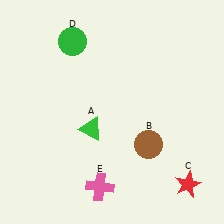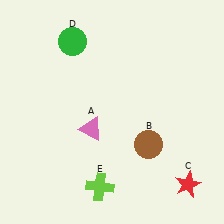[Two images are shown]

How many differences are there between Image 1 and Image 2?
There are 2 differences between the two images.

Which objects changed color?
A changed from green to pink. E changed from pink to lime.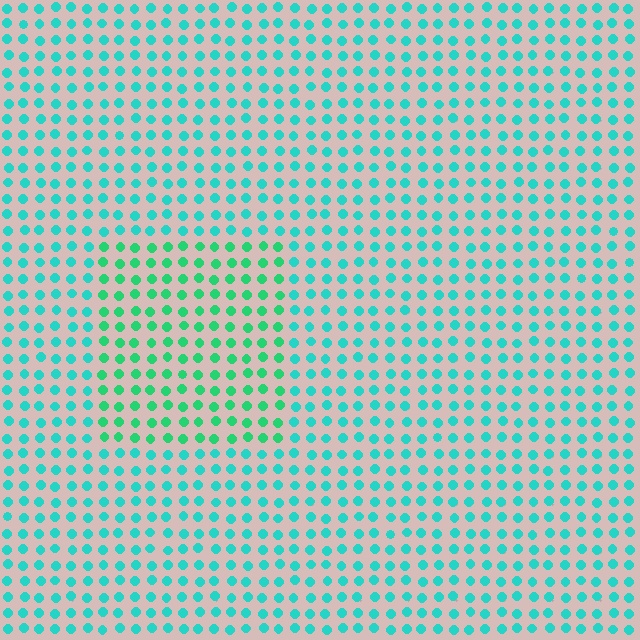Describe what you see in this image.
The image is filled with small cyan elements in a uniform arrangement. A rectangle-shaped region is visible where the elements are tinted to a slightly different hue, forming a subtle color boundary.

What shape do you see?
I see a rectangle.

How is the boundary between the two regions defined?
The boundary is defined purely by a slight shift in hue (about 29 degrees). Spacing, size, and orientation are identical on both sides.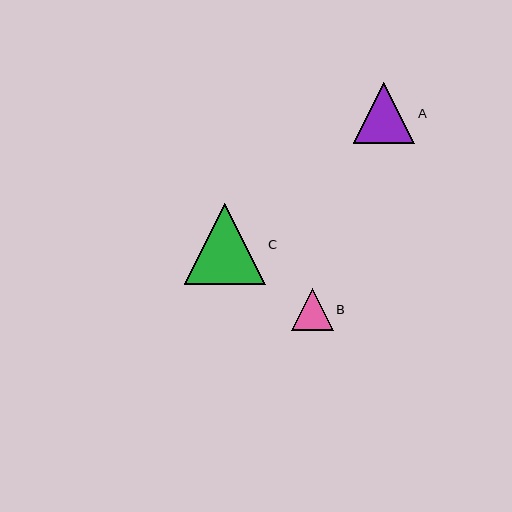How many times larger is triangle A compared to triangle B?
Triangle A is approximately 1.5 times the size of triangle B.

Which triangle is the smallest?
Triangle B is the smallest with a size of approximately 41 pixels.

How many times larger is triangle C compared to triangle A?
Triangle C is approximately 1.3 times the size of triangle A.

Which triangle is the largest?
Triangle C is the largest with a size of approximately 81 pixels.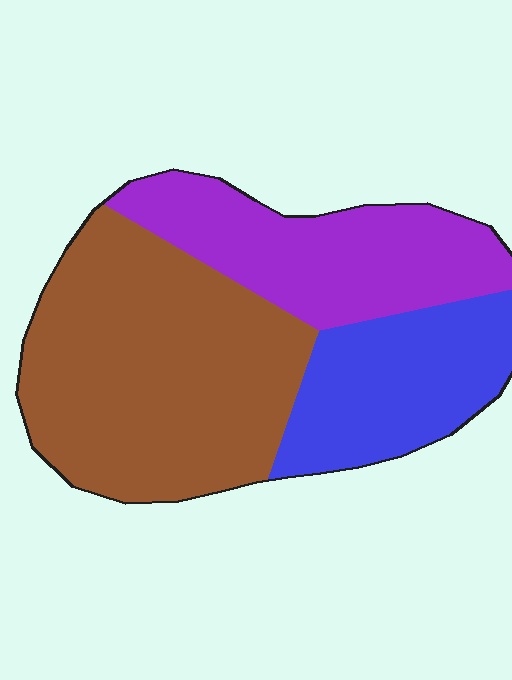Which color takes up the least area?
Blue, at roughly 25%.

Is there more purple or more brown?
Brown.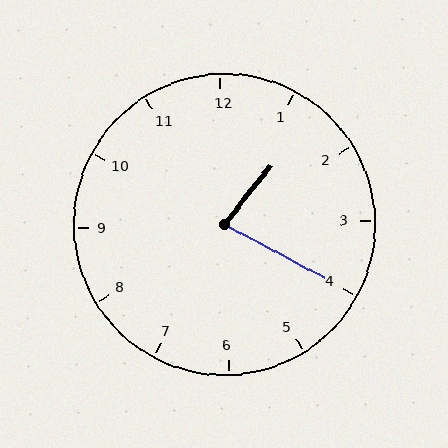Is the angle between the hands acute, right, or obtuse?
It is acute.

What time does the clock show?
1:20.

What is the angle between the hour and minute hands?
Approximately 80 degrees.